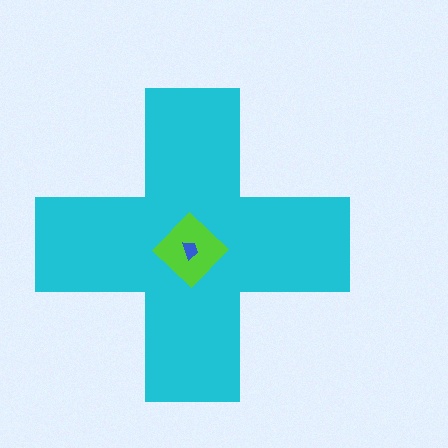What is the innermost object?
The blue trapezoid.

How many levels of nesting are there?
3.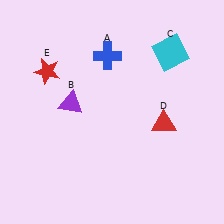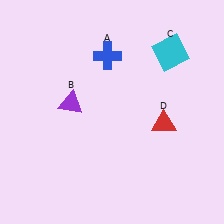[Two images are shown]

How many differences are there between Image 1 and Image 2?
There is 1 difference between the two images.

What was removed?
The red star (E) was removed in Image 2.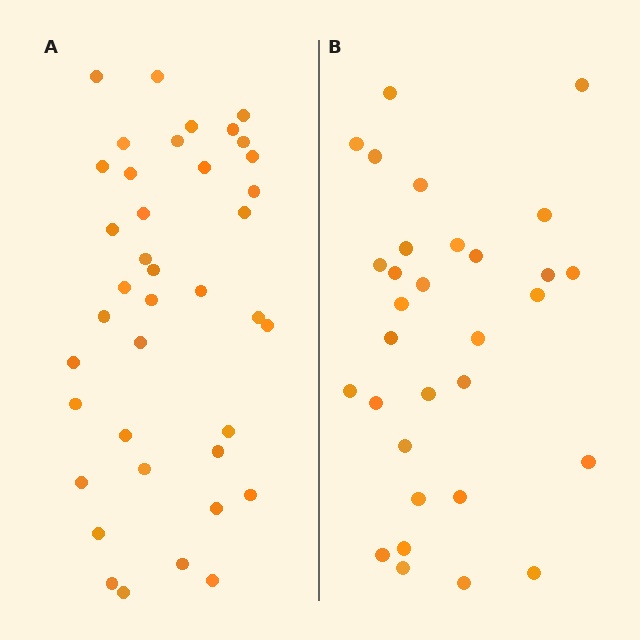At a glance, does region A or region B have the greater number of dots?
Region A (the left region) has more dots.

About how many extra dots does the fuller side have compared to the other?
Region A has roughly 8 or so more dots than region B.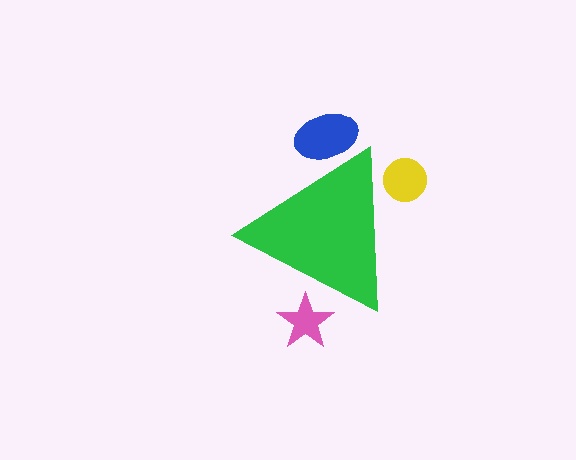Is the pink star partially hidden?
Yes, the pink star is partially hidden behind the green triangle.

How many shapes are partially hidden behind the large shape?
3 shapes are partially hidden.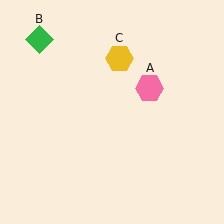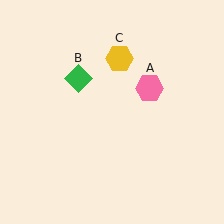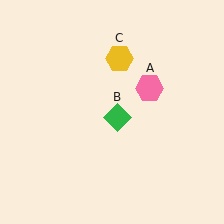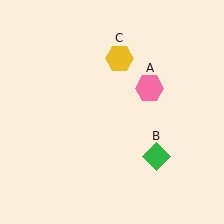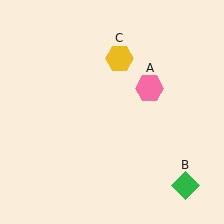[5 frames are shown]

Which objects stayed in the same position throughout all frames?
Pink hexagon (object A) and yellow hexagon (object C) remained stationary.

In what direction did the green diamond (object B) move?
The green diamond (object B) moved down and to the right.